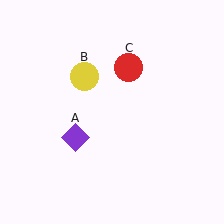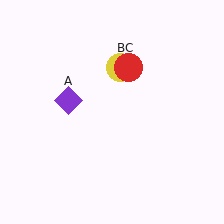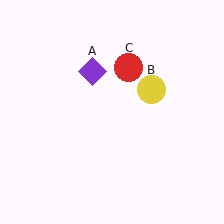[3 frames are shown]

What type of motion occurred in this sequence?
The purple diamond (object A), yellow circle (object B) rotated clockwise around the center of the scene.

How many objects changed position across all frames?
2 objects changed position: purple diamond (object A), yellow circle (object B).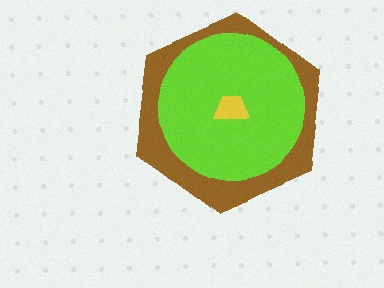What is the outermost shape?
The brown hexagon.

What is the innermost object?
The yellow trapezoid.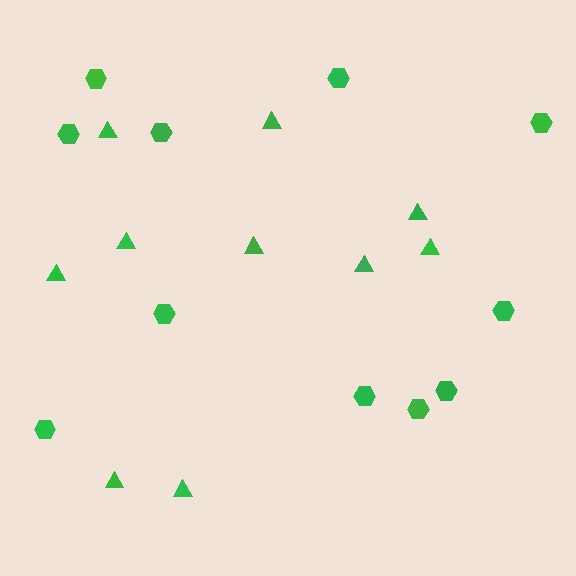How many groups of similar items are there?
There are 2 groups: one group of hexagons (11) and one group of triangles (10).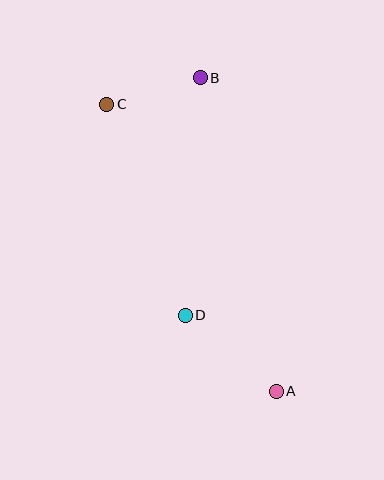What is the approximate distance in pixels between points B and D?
The distance between B and D is approximately 238 pixels.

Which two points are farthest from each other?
Points A and C are farthest from each other.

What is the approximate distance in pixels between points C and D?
The distance between C and D is approximately 225 pixels.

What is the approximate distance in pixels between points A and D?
The distance between A and D is approximately 118 pixels.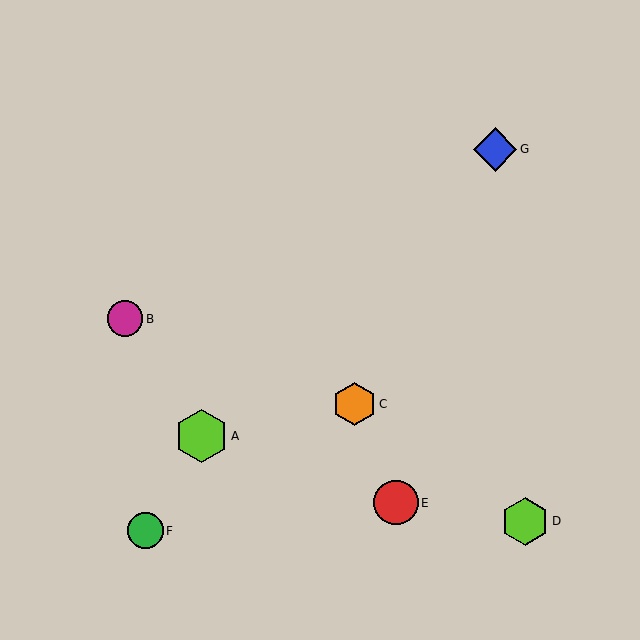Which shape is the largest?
The lime hexagon (labeled A) is the largest.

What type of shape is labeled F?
Shape F is a green circle.